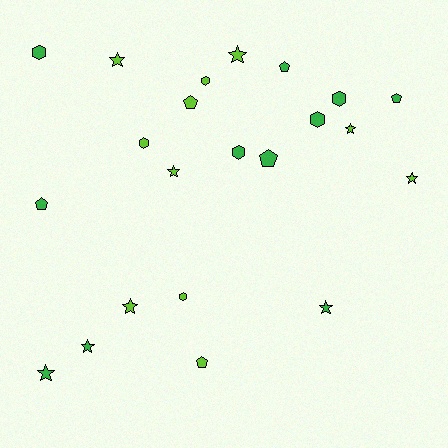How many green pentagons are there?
There are 4 green pentagons.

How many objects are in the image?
There are 22 objects.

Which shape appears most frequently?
Star, with 9 objects.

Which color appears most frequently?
Lime, with 11 objects.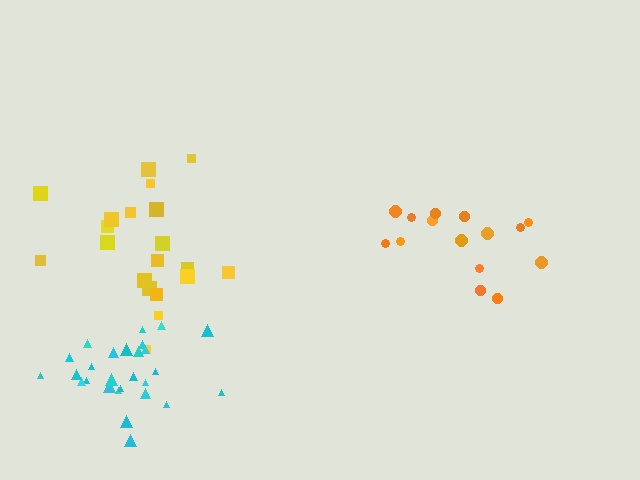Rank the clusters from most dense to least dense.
cyan, orange, yellow.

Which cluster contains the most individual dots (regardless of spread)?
Cyan (28).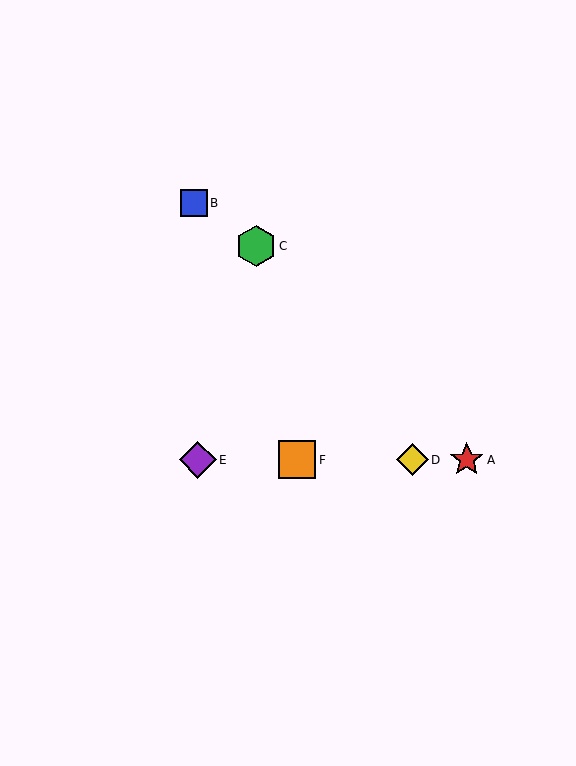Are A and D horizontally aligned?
Yes, both are at y≈460.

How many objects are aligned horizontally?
4 objects (A, D, E, F) are aligned horizontally.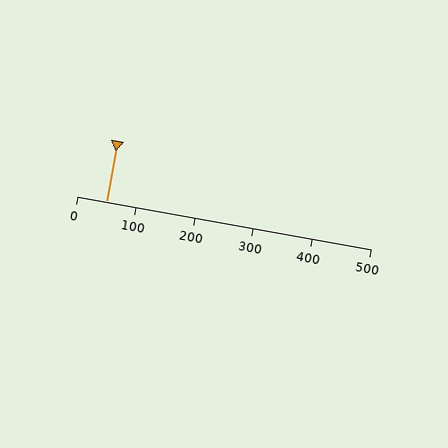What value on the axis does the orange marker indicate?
The marker indicates approximately 50.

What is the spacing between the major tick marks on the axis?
The major ticks are spaced 100 apart.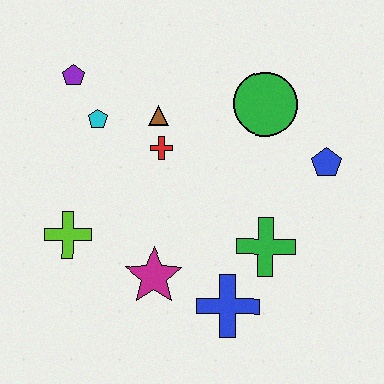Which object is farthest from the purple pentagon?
The blue cross is farthest from the purple pentagon.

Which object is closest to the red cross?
The brown triangle is closest to the red cross.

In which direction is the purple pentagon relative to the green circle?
The purple pentagon is to the left of the green circle.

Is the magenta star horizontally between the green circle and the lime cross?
Yes